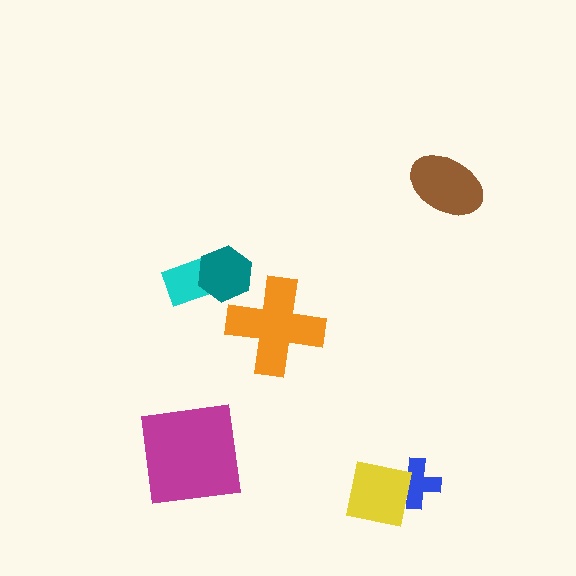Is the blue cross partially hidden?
Yes, it is partially covered by another shape.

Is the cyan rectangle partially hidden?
Yes, it is partially covered by another shape.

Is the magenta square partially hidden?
No, no other shape covers it.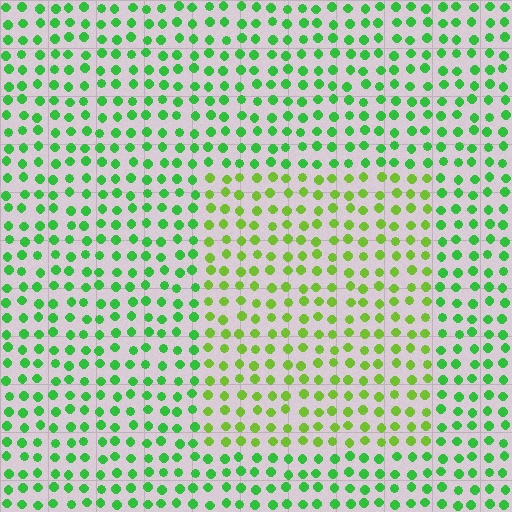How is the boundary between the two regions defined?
The boundary is defined purely by a slight shift in hue (about 32 degrees). Spacing, size, and orientation are identical on both sides.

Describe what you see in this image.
The image is filled with small green elements in a uniform arrangement. A rectangle-shaped region is visible where the elements are tinted to a slightly different hue, forming a subtle color boundary.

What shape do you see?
I see a rectangle.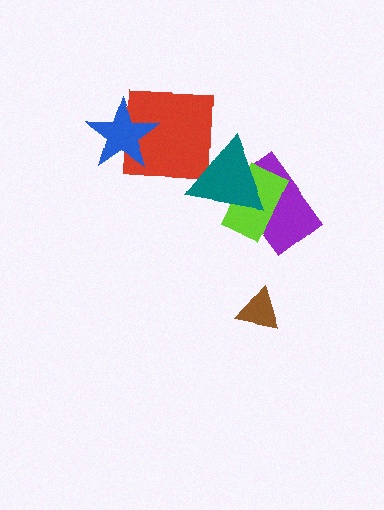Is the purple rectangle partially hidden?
Yes, it is partially covered by another shape.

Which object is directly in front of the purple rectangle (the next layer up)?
The lime rectangle is directly in front of the purple rectangle.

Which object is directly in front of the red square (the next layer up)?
The blue star is directly in front of the red square.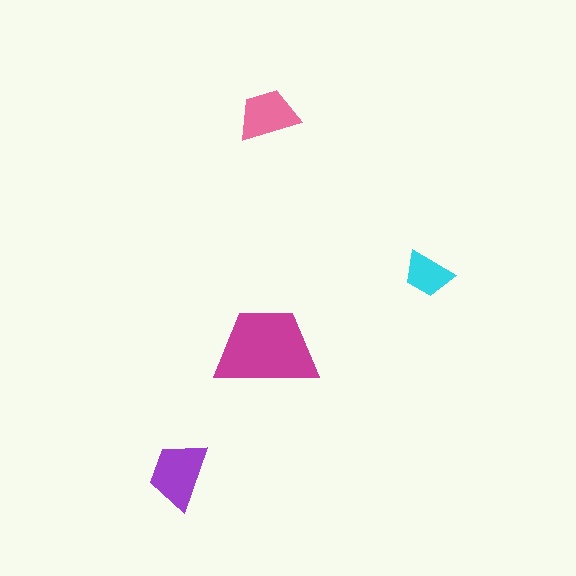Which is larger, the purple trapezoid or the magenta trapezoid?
The magenta one.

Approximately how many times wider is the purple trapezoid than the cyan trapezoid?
About 1.5 times wider.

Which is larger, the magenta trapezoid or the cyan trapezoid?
The magenta one.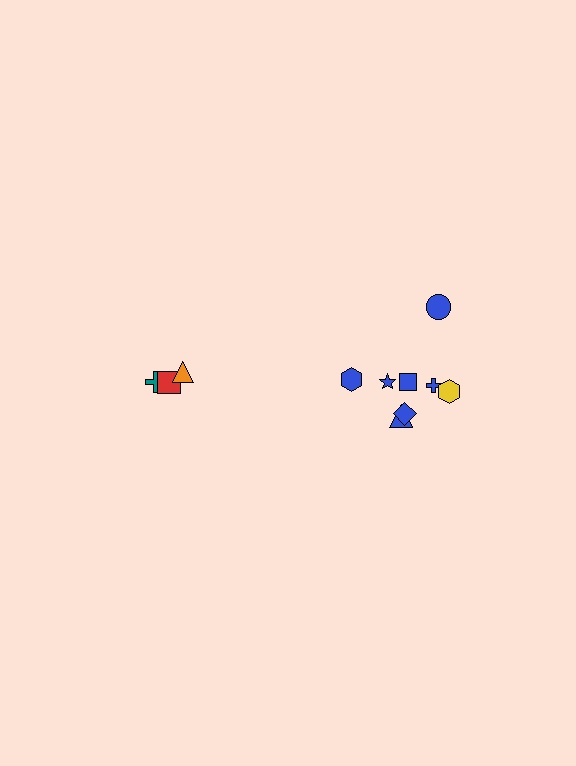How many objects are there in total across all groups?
There are 11 objects.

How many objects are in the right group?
There are 8 objects.